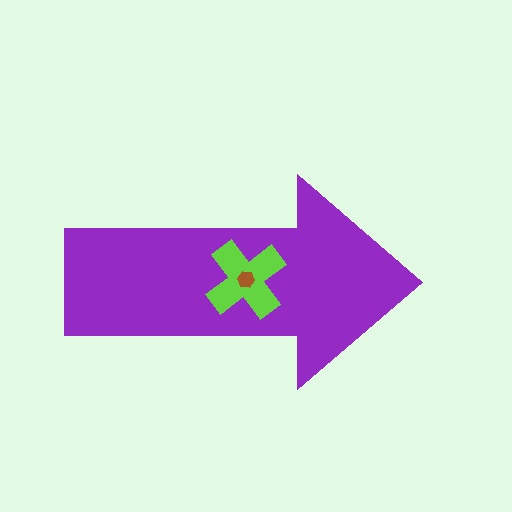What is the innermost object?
The brown hexagon.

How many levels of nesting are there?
3.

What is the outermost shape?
The purple arrow.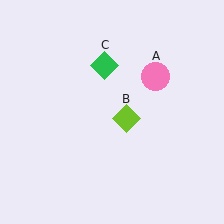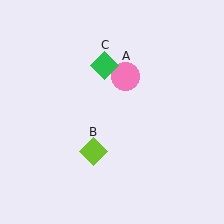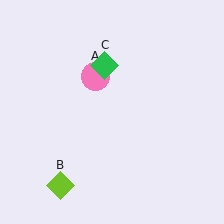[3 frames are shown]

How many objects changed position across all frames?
2 objects changed position: pink circle (object A), lime diamond (object B).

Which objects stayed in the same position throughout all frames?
Green diamond (object C) remained stationary.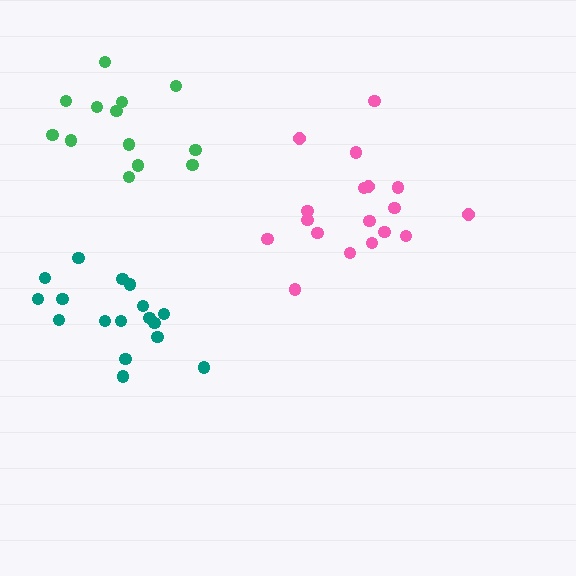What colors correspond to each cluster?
The clusters are colored: pink, teal, green.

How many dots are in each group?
Group 1: 18 dots, Group 2: 17 dots, Group 3: 13 dots (48 total).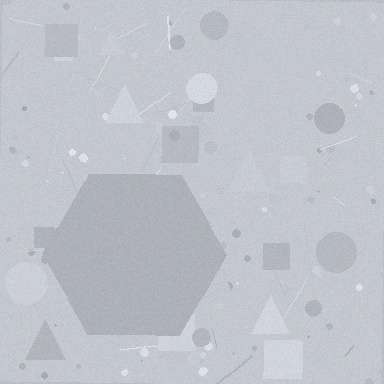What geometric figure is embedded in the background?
A hexagon is embedded in the background.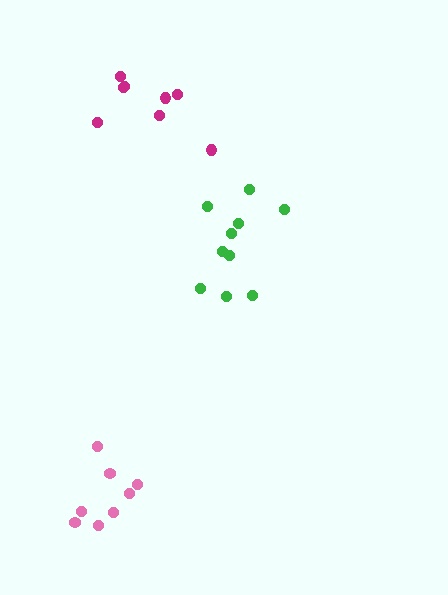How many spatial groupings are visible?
There are 3 spatial groupings.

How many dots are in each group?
Group 1: 8 dots, Group 2: 10 dots, Group 3: 8 dots (26 total).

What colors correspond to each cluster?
The clusters are colored: magenta, green, pink.